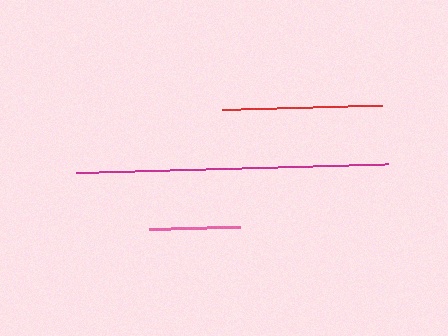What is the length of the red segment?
The red segment is approximately 160 pixels long.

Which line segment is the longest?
The magenta line is the longest at approximately 312 pixels.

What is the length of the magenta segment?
The magenta segment is approximately 312 pixels long.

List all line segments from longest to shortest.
From longest to shortest: magenta, red, pink.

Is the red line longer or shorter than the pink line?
The red line is longer than the pink line.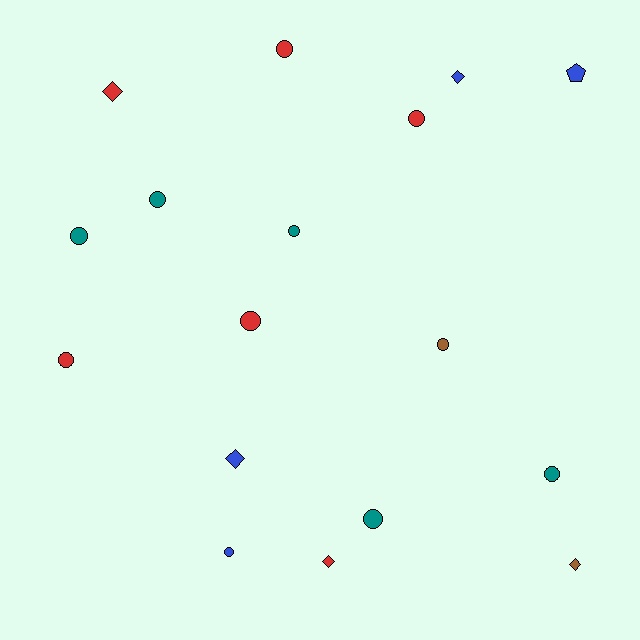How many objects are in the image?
There are 17 objects.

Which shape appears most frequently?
Circle, with 11 objects.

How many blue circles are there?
There is 1 blue circle.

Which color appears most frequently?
Red, with 6 objects.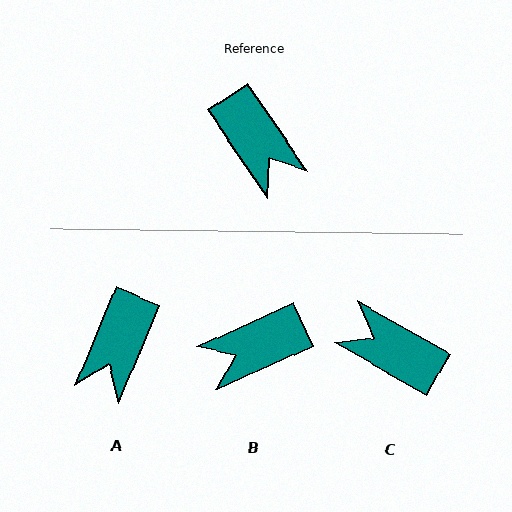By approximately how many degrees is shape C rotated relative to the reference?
Approximately 154 degrees clockwise.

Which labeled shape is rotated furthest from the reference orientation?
C, about 154 degrees away.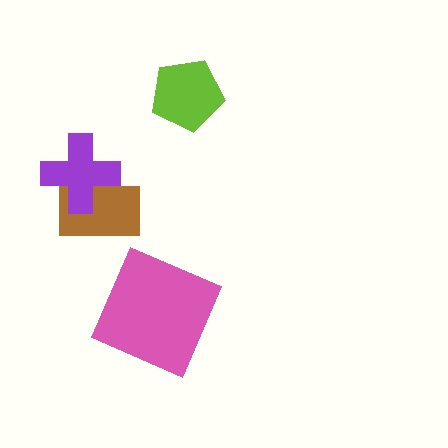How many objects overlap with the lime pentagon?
0 objects overlap with the lime pentagon.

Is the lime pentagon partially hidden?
No, no other shape covers it.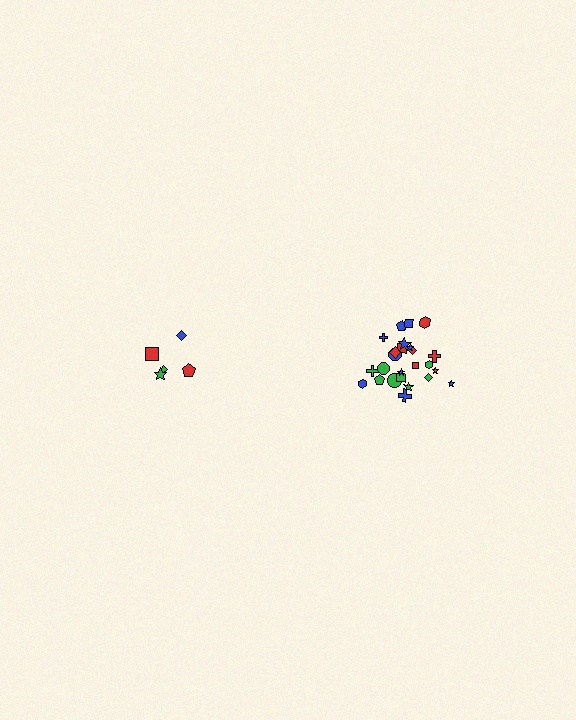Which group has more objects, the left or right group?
The right group.